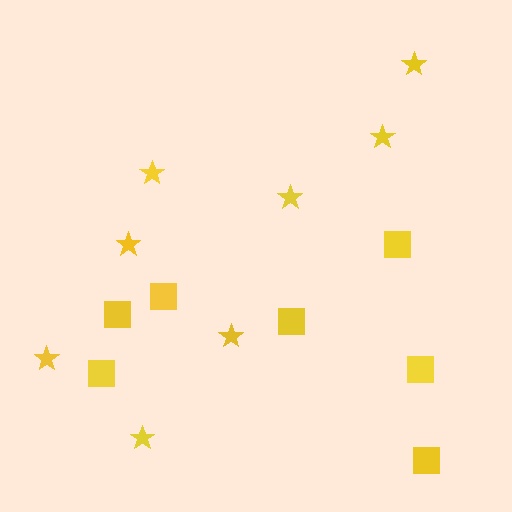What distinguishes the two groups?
There are 2 groups: one group of stars (8) and one group of squares (7).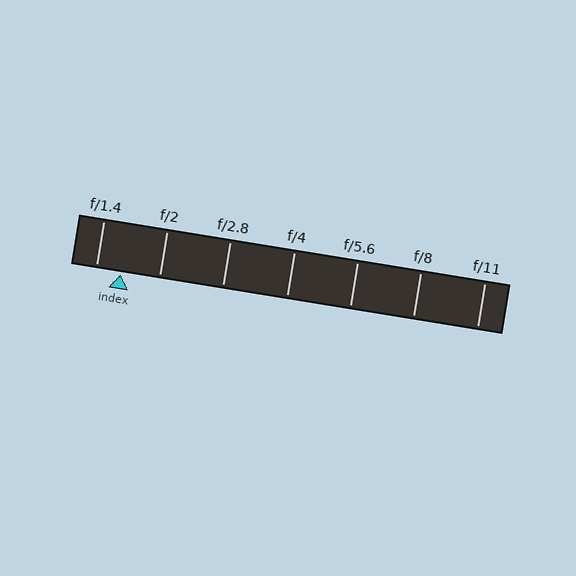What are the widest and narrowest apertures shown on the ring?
The widest aperture shown is f/1.4 and the narrowest is f/11.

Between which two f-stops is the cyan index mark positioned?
The index mark is between f/1.4 and f/2.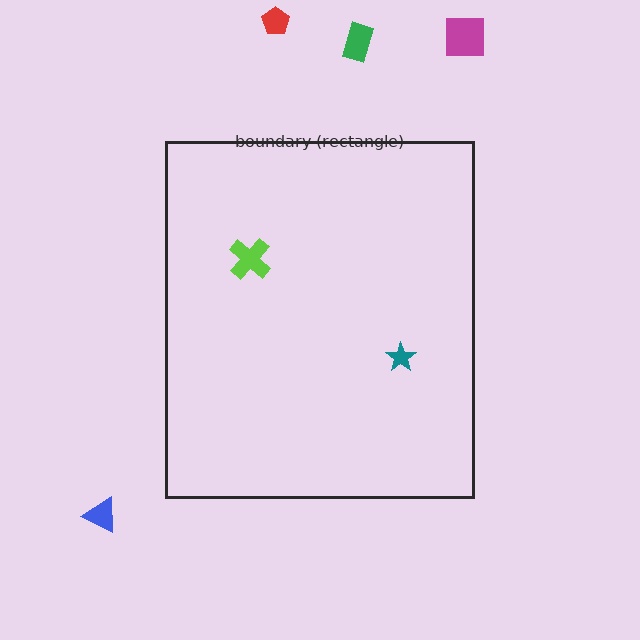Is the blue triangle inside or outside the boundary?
Outside.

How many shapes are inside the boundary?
2 inside, 4 outside.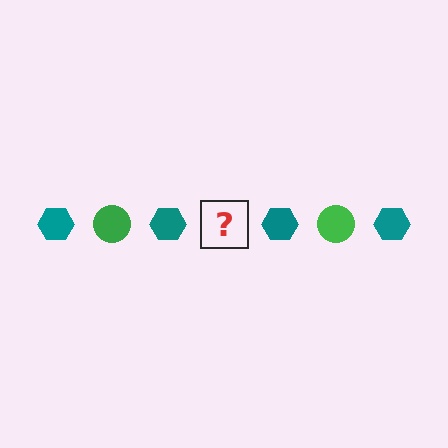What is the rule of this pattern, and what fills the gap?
The rule is that the pattern alternates between teal hexagon and green circle. The gap should be filled with a green circle.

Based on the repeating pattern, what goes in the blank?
The blank should be a green circle.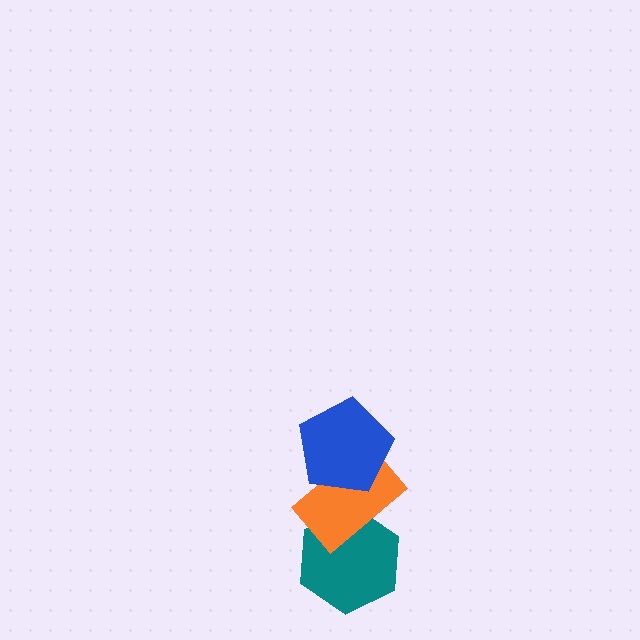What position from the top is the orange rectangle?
The orange rectangle is 2nd from the top.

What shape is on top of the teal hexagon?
The orange rectangle is on top of the teal hexagon.